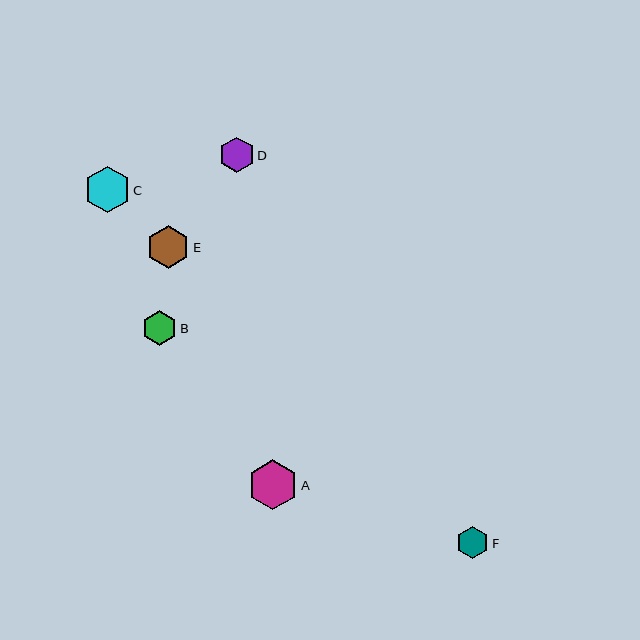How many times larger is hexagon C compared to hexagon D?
Hexagon C is approximately 1.3 times the size of hexagon D.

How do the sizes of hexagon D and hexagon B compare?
Hexagon D and hexagon B are approximately the same size.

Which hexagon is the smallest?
Hexagon F is the smallest with a size of approximately 32 pixels.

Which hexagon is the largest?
Hexagon A is the largest with a size of approximately 50 pixels.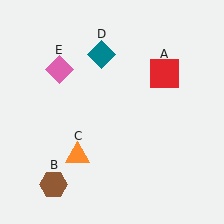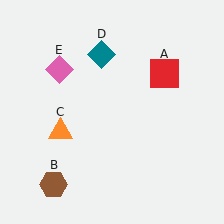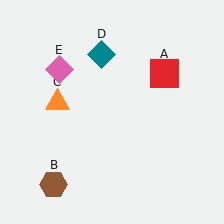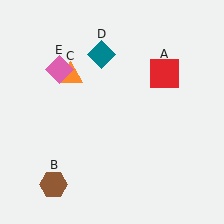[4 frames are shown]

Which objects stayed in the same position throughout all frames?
Red square (object A) and brown hexagon (object B) and teal diamond (object D) and pink diamond (object E) remained stationary.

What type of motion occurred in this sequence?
The orange triangle (object C) rotated clockwise around the center of the scene.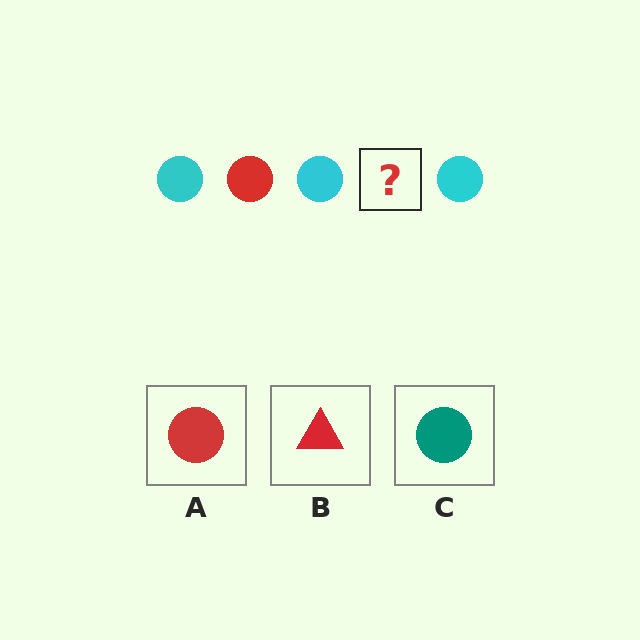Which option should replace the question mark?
Option A.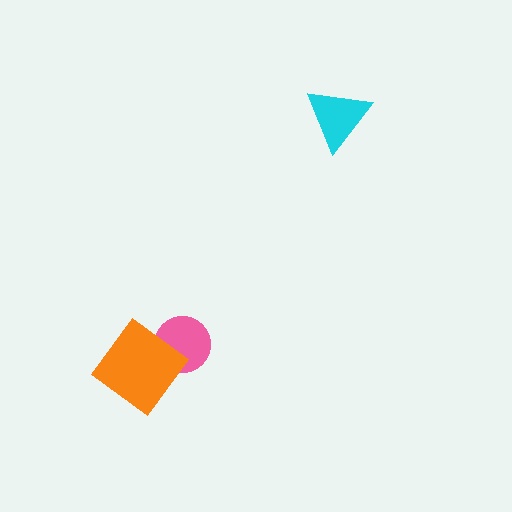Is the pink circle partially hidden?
Yes, it is partially covered by another shape.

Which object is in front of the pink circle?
The orange diamond is in front of the pink circle.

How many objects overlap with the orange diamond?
1 object overlaps with the orange diamond.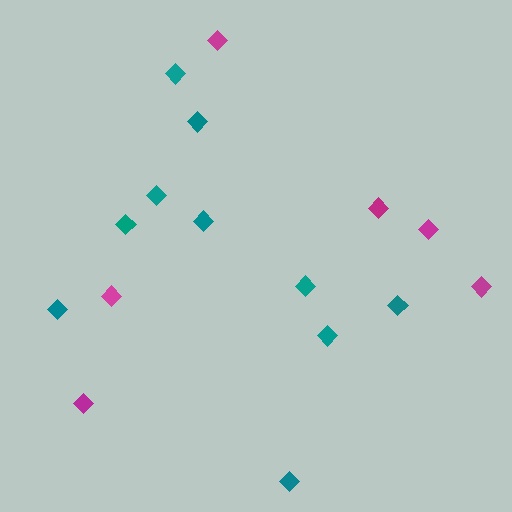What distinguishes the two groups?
There are 2 groups: one group of magenta diamonds (6) and one group of teal diamonds (10).